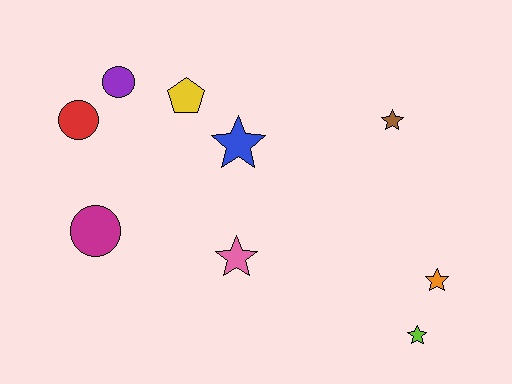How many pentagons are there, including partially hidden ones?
There is 1 pentagon.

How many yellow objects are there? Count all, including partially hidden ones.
There is 1 yellow object.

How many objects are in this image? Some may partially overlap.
There are 9 objects.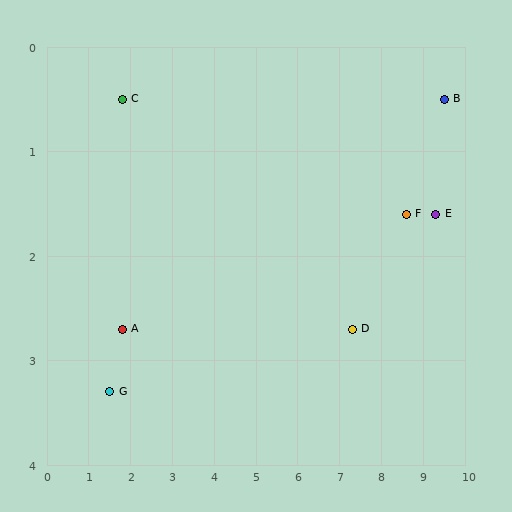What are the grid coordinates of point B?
Point B is at approximately (9.5, 0.5).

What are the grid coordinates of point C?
Point C is at approximately (1.8, 0.5).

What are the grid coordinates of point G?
Point G is at approximately (1.5, 3.3).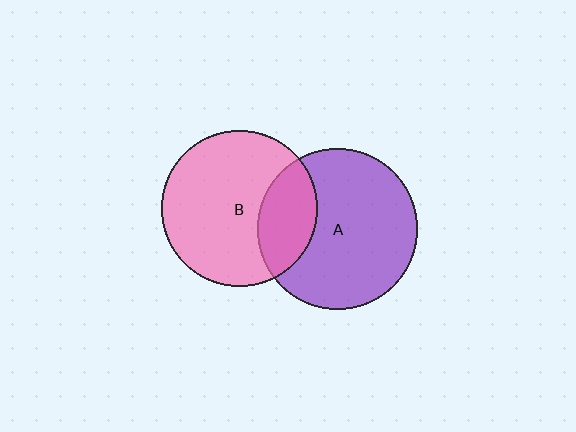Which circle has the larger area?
Circle A (purple).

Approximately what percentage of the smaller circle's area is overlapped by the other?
Approximately 25%.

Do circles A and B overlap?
Yes.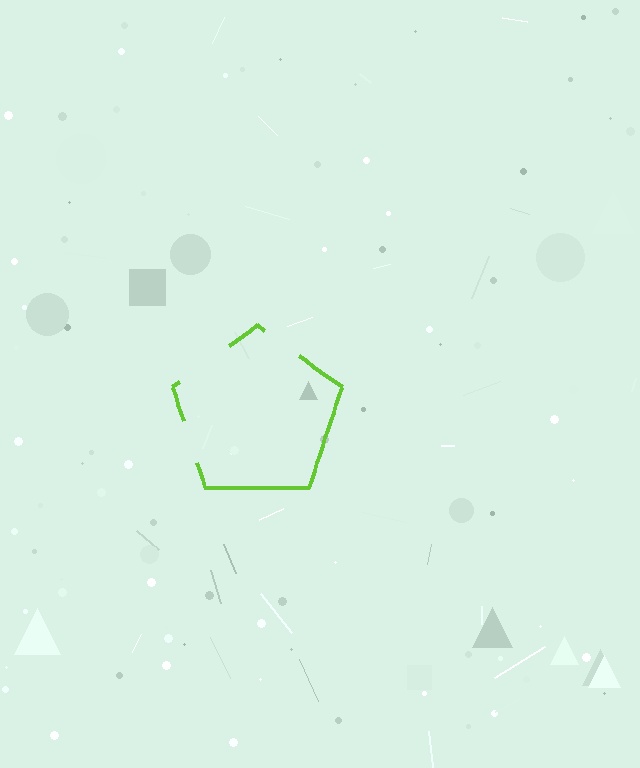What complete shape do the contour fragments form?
The contour fragments form a pentagon.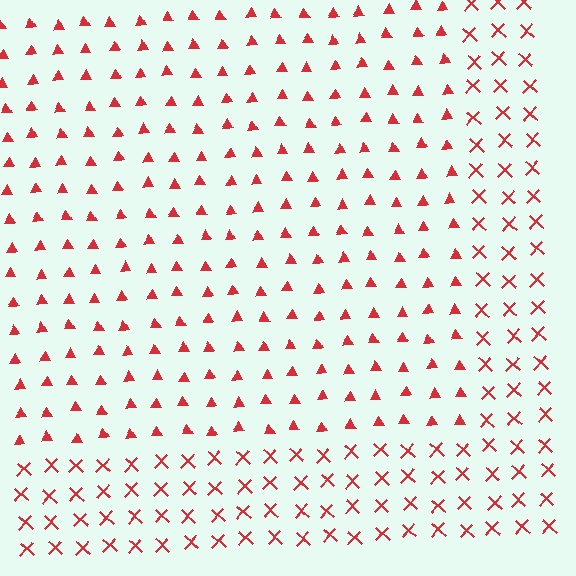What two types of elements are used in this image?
The image uses triangles inside the rectangle region and X marks outside it.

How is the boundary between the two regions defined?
The boundary is defined by a change in element shape: triangles inside vs. X marks outside. All elements share the same color and spacing.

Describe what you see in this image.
The image is filled with small red elements arranged in a uniform grid. A rectangle-shaped region contains triangles, while the surrounding area contains X marks. The boundary is defined purely by the change in element shape.